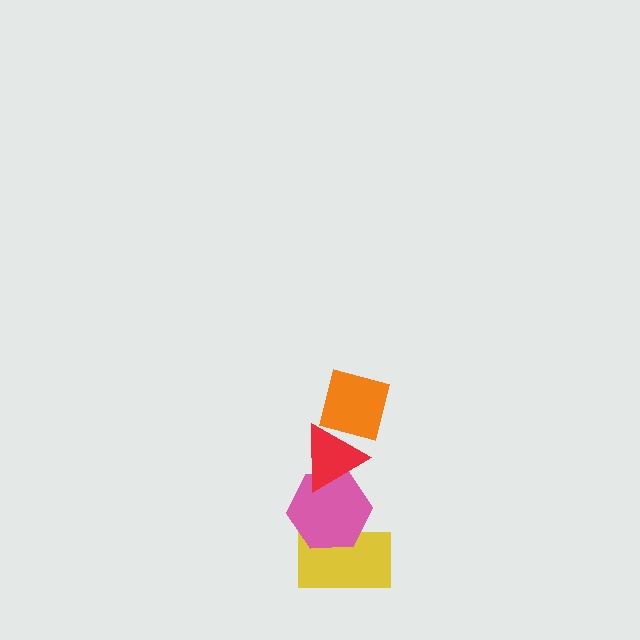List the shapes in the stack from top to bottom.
From top to bottom: the orange square, the red triangle, the pink hexagon, the yellow rectangle.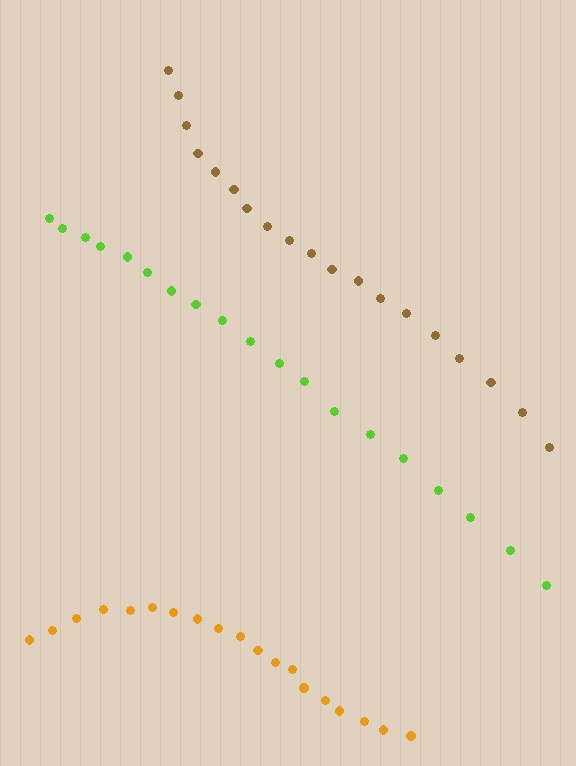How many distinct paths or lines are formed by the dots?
There are 3 distinct paths.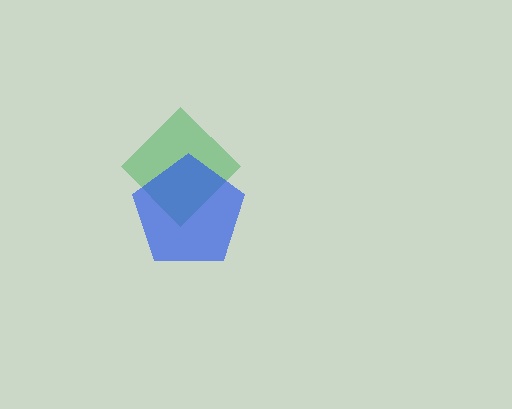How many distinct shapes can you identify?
There are 2 distinct shapes: a green diamond, a blue pentagon.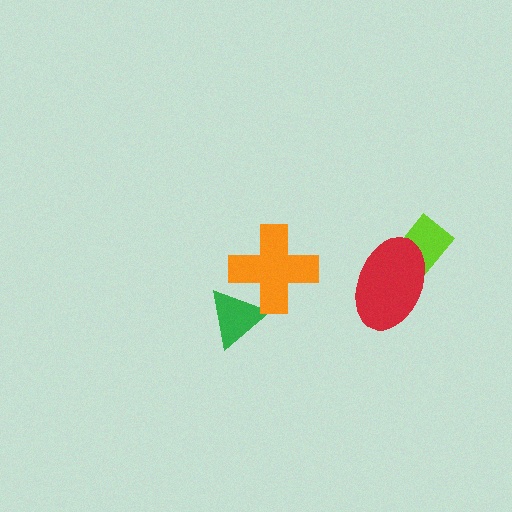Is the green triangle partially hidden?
Yes, it is partially covered by another shape.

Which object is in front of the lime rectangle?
The red ellipse is in front of the lime rectangle.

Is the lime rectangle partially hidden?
Yes, it is partially covered by another shape.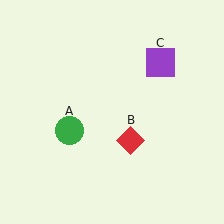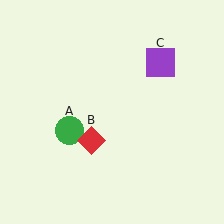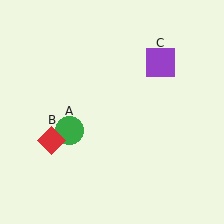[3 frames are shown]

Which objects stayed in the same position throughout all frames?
Green circle (object A) and purple square (object C) remained stationary.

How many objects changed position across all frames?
1 object changed position: red diamond (object B).